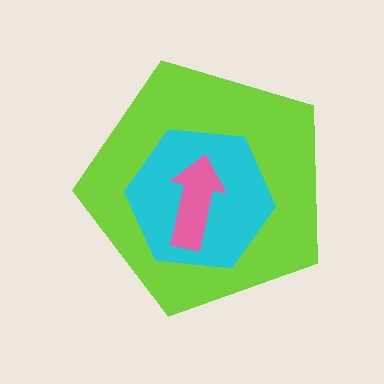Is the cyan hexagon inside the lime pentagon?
Yes.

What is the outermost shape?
The lime pentagon.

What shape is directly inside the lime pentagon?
The cyan hexagon.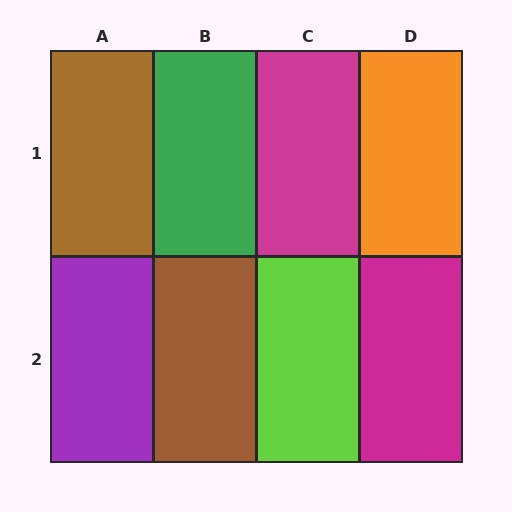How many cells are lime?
1 cell is lime.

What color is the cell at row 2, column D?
Magenta.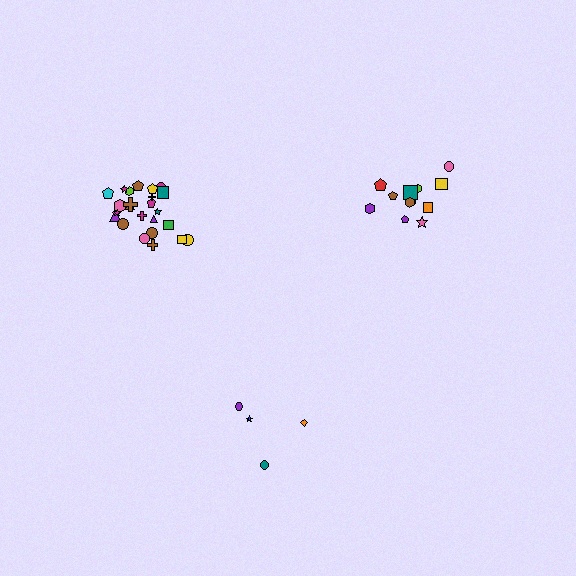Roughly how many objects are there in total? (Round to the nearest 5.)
Roughly 40 objects in total.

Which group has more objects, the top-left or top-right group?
The top-left group.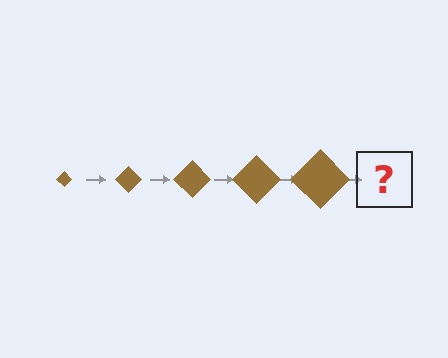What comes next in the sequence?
The next element should be a brown diamond, larger than the previous one.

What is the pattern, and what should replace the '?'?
The pattern is that the diamond gets progressively larger each step. The '?' should be a brown diamond, larger than the previous one.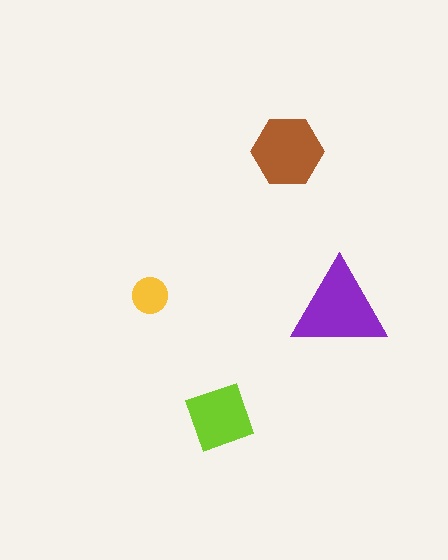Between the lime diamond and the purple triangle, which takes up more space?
The purple triangle.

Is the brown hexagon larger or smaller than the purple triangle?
Smaller.